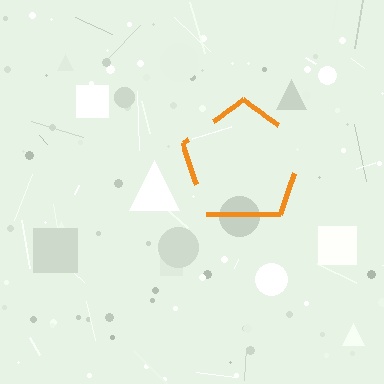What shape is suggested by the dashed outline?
The dashed outline suggests a pentagon.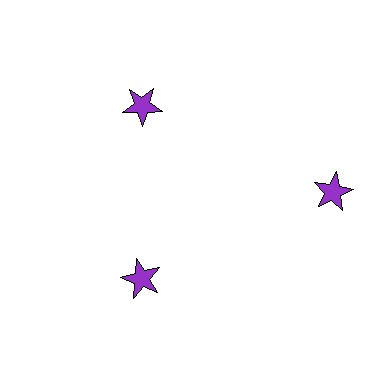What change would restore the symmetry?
The symmetry would be restored by moving it inward, back onto the ring so that all 3 stars sit at equal angles and equal distance from the center.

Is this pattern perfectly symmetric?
No. The 3 purple stars are arranged in a ring, but one element near the 3 o'clock position is pushed outward from the center, breaking the 3-fold rotational symmetry.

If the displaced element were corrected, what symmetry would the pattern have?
It would have 3-fold rotational symmetry — the pattern would map onto itself every 120 degrees.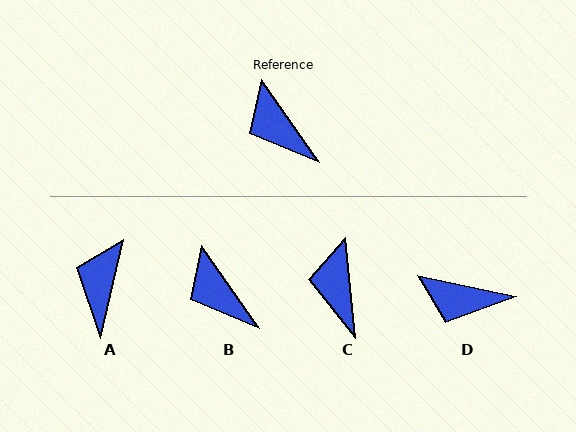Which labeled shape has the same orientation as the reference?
B.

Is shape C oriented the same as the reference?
No, it is off by about 29 degrees.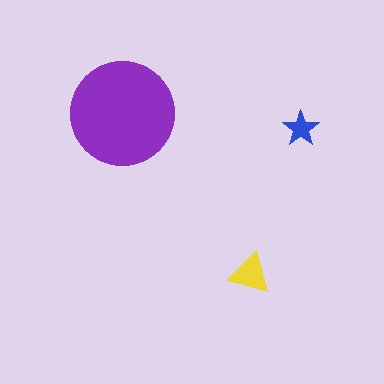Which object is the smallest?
The blue star.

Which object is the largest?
The purple circle.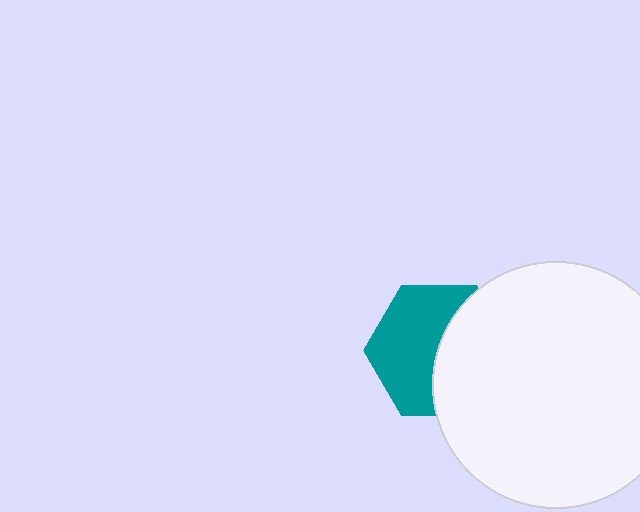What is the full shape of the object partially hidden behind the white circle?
The partially hidden object is a teal hexagon.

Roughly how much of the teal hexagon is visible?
About half of it is visible (roughly 54%).